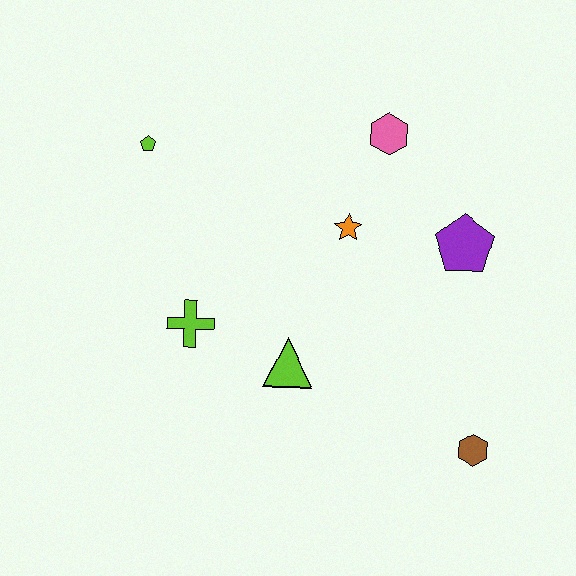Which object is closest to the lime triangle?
The lime cross is closest to the lime triangle.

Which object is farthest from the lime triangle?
The lime pentagon is farthest from the lime triangle.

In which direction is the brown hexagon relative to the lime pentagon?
The brown hexagon is to the right of the lime pentagon.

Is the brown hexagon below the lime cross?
Yes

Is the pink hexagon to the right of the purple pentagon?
No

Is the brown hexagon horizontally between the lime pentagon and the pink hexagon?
No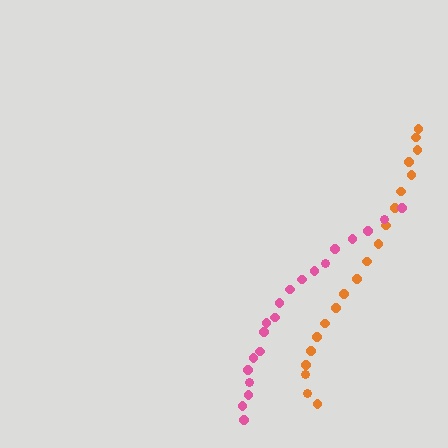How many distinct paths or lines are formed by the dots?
There are 2 distinct paths.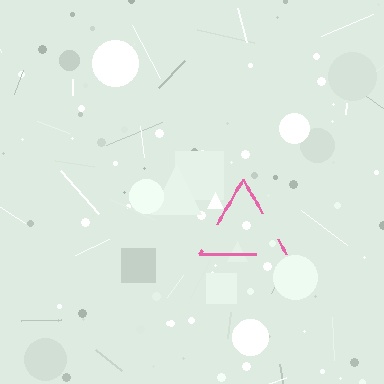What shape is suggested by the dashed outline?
The dashed outline suggests a triangle.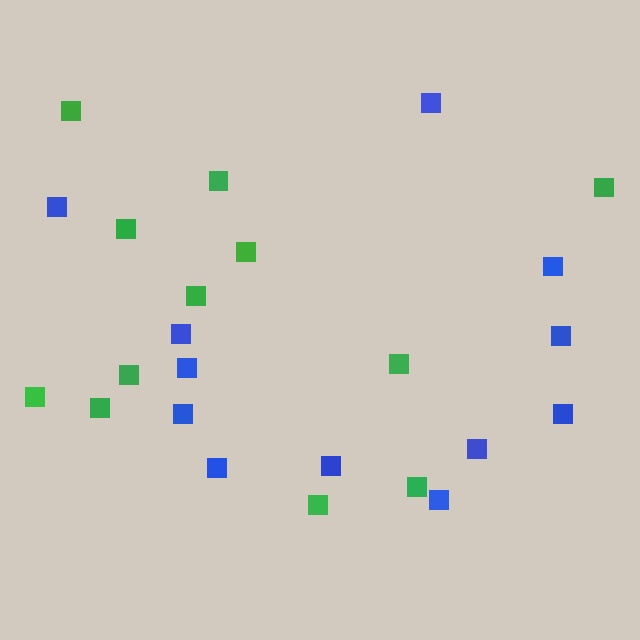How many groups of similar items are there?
There are 2 groups: one group of green squares (12) and one group of blue squares (12).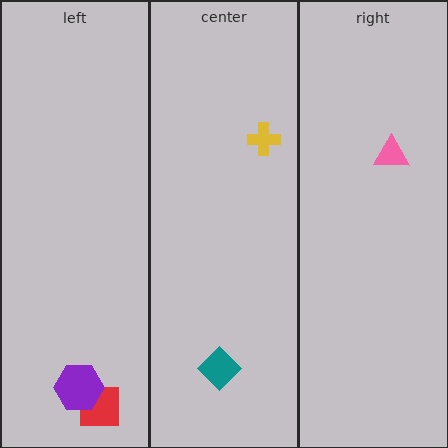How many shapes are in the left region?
2.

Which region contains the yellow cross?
The center region.